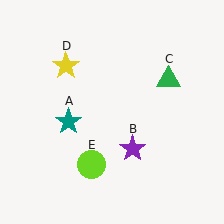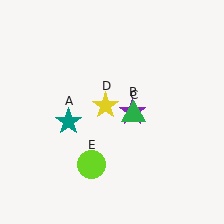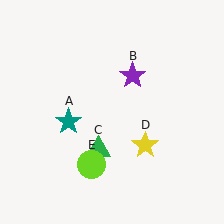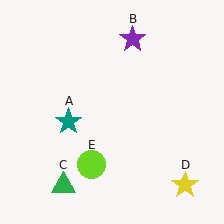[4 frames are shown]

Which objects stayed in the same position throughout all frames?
Teal star (object A) and lime circle (object E) remained stationary.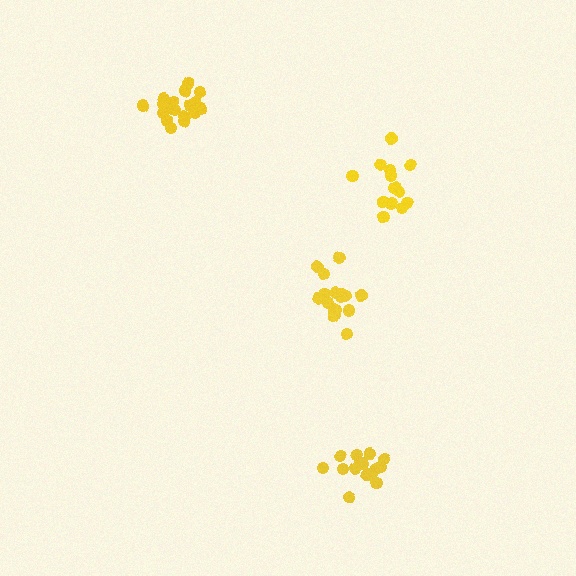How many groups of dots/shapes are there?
There are 4 groups.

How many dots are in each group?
Group 1: 15 dots, Group 2: 14 dots, Group 3: 18 dots, Group 4: 17 dots (64 total).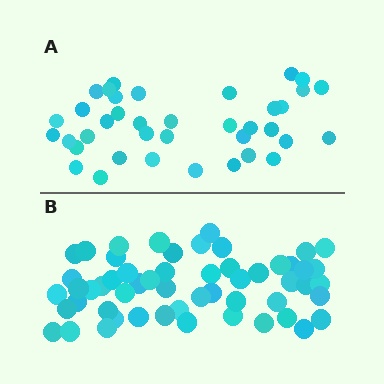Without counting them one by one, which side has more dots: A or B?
Region B (the bottom region) has more dots.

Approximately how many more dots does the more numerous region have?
Region B has approximately 15 more dots than region A.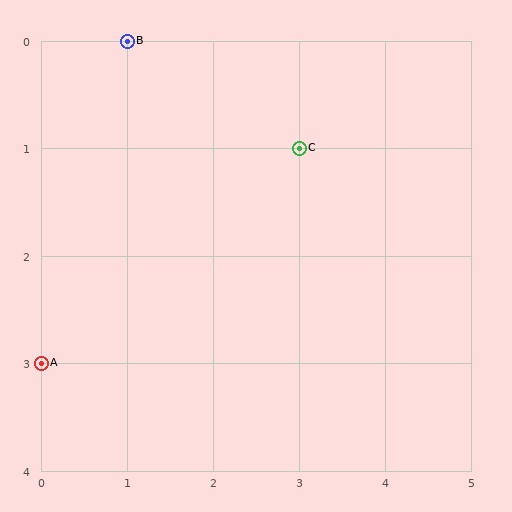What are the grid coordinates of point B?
Point B is at grid coordinates (1, 0).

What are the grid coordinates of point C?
Point C is at grid coordinates (3, 1).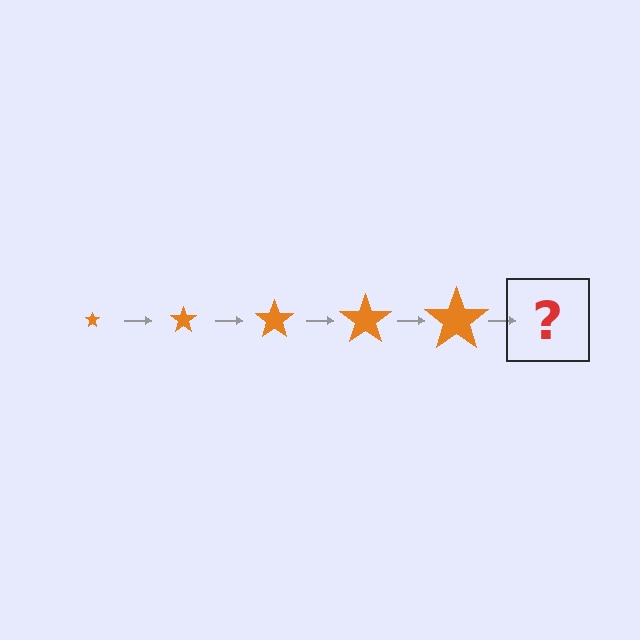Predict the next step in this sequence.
The next step is an orange star, larger than the previous one.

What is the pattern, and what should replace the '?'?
The pattern is that the star gets progressively larger each step. The '?' should be an orange star, larger than the previous one.